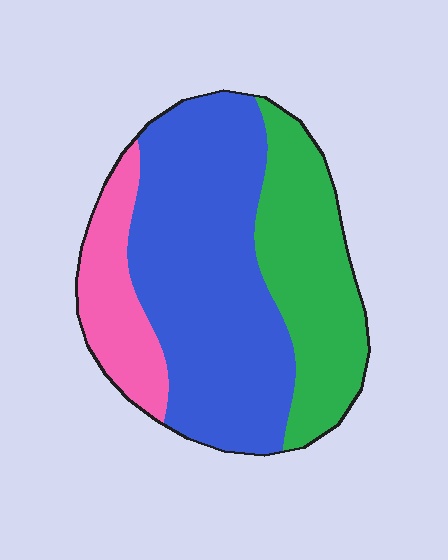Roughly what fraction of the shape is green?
Green covers 29% of the shape.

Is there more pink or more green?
Green.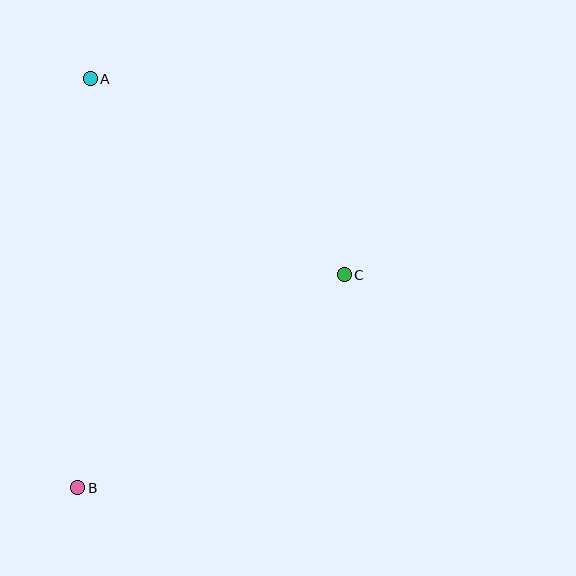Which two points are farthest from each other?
Points A and B are farthest from each other.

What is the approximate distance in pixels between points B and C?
The distance between B and C is approximately 341 pixels.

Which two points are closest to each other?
Points A and C are closest to each other.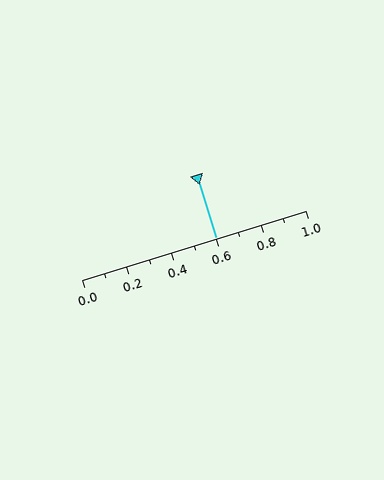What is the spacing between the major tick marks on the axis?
The major ticks are spaced 0.2 apart.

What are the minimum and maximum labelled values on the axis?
The axis runs from 0.0 to 1.0.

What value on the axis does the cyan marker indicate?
The marker indicates approximately 0.6.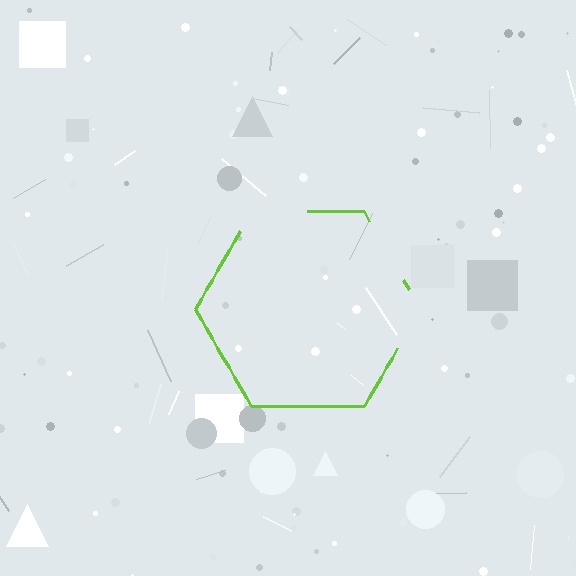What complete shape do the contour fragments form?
The contour fragments form a hexagon.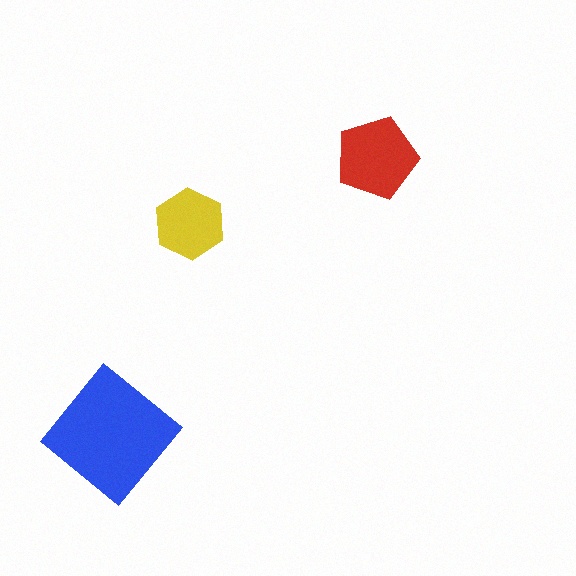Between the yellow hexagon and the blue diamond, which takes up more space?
The blue diamond.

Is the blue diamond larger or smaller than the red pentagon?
Larger.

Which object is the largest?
The blue diamond.